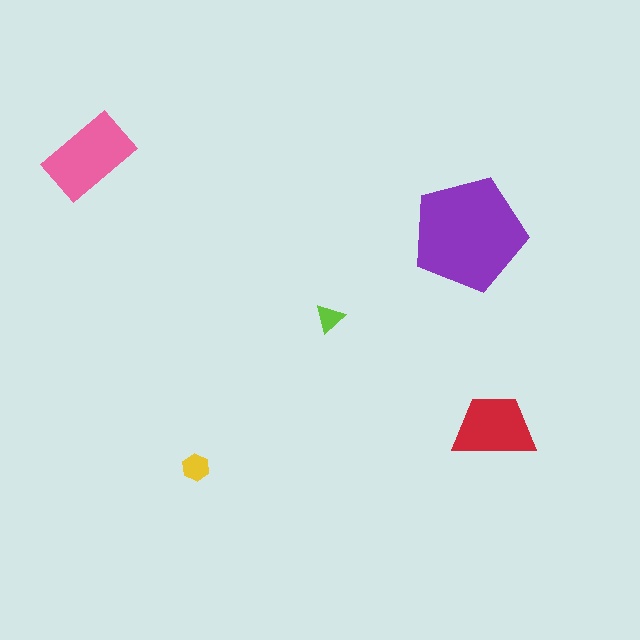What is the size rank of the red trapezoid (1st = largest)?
3rd.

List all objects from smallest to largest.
The lime triangle, the yellow hexagon, the red trapezoid, the pink rectangle, the purple pentagon.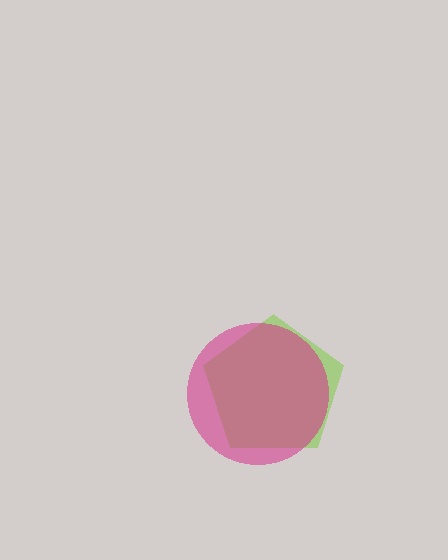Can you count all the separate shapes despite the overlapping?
Yes, there are 2 separate shapes.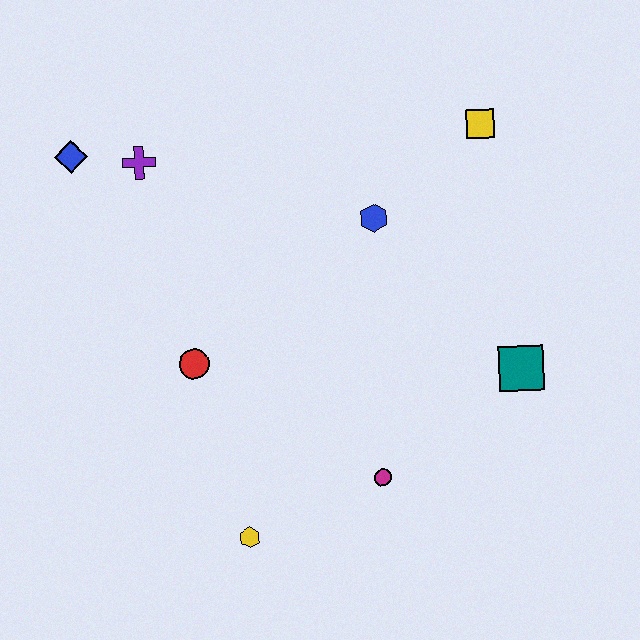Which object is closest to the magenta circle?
The yellow hexagon is closest to the magenta circle.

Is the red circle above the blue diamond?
No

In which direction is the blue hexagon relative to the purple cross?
The blue hexagon is to the right of the purple cross.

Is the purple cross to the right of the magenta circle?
No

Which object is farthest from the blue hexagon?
The yellow hexagon is farthest from the blue hexagon.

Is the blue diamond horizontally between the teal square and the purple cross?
No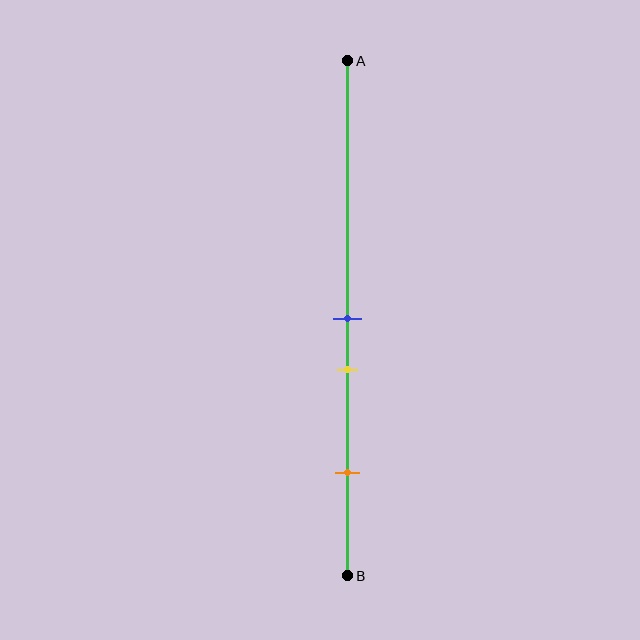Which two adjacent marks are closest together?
The blue and yellow marks are the closest adjacent pair.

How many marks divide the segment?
There are 3 marks dividing the segment.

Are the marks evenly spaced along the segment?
No, the marks are not evenly spaced.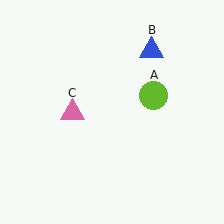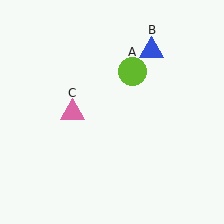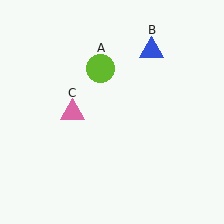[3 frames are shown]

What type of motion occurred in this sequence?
The lime circle (object A) rotated counterclockwise around the center of the scene.